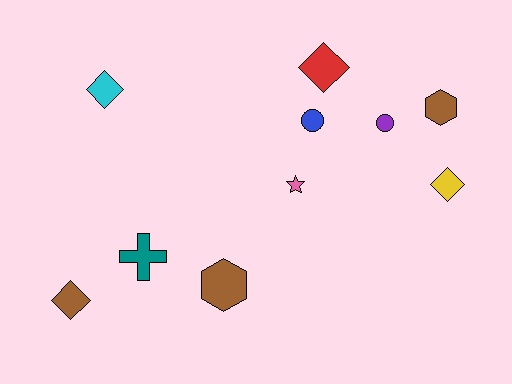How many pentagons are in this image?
There are no pentagons.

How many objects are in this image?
There are 10 objects.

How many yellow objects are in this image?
There is 1 yellow object.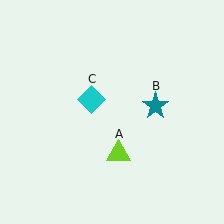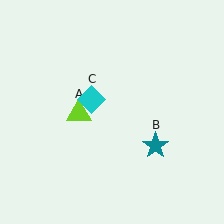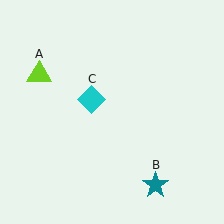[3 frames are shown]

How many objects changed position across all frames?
2 objects changed position: lime triangle (object A), teal star (object B).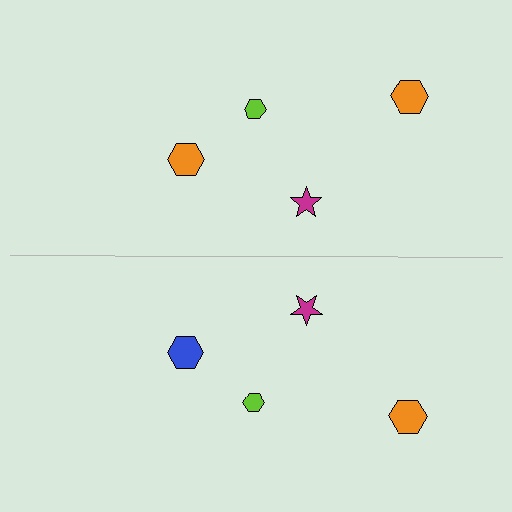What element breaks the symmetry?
The blue hexagon on the bottom side breaks the symmetry — its mirror counterpart is orange.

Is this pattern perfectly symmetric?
No, the pattern is not perfectly symmetric. The blue hexagon on the bottom side breaks the symmetry — its mirror counterpart is orange.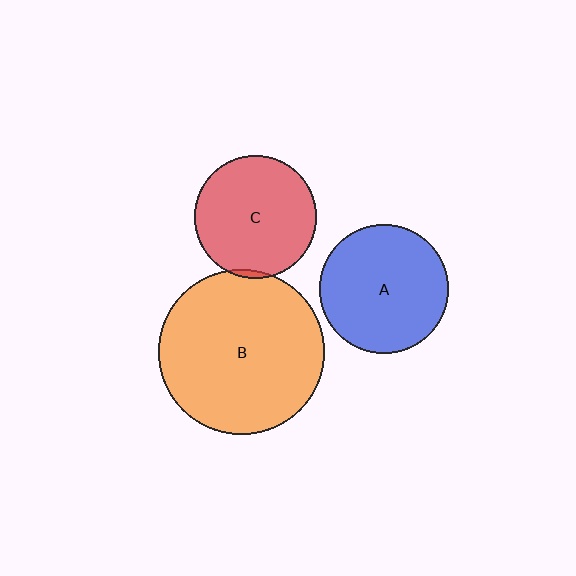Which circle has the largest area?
Circle B (orange).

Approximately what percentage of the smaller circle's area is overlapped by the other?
Approximately 5%.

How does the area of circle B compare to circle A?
Approximately 1.6 times.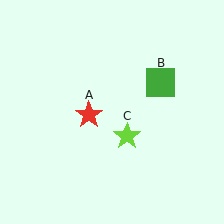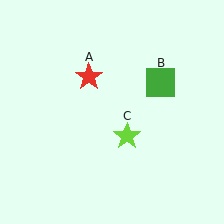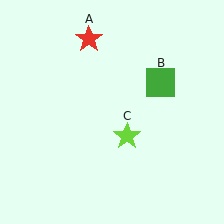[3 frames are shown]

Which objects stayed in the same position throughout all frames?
Green square (object B) and lime star (object C) remained stationary.